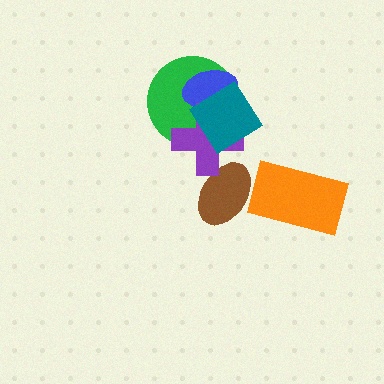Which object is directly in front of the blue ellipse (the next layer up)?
The purple cross is directly in front of the blue ellipse.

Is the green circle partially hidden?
Yes, it is partially covered by another shape.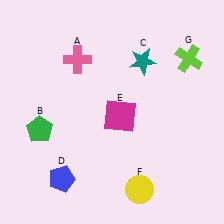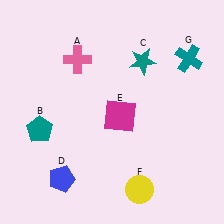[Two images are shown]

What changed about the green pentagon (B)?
In Image 1, B is green. In Image 2, it changed to teal.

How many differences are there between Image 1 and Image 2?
There are 2 differences between the two images.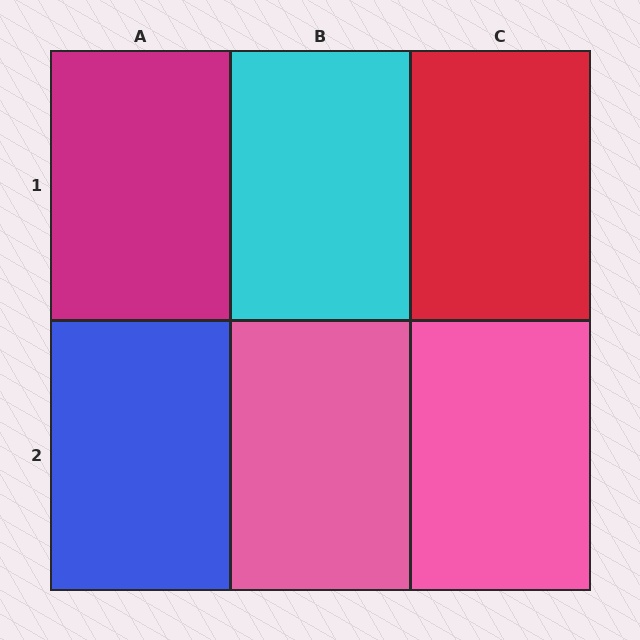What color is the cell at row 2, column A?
Blue.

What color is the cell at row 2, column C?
Pink.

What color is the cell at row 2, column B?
Pink.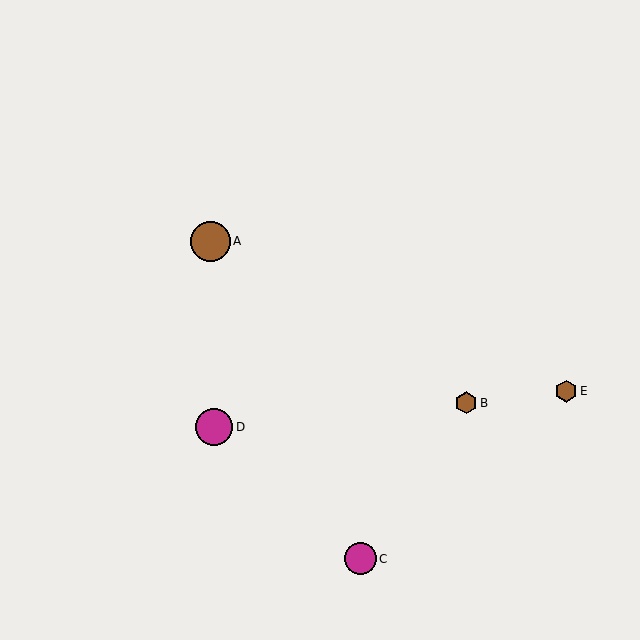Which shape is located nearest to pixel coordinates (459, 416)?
The brown hexagon (labeled B) at (466, 403) is nearest to that location.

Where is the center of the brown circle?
The center of the brown circle is at (210, 241).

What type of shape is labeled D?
Shape D is a magenta circle.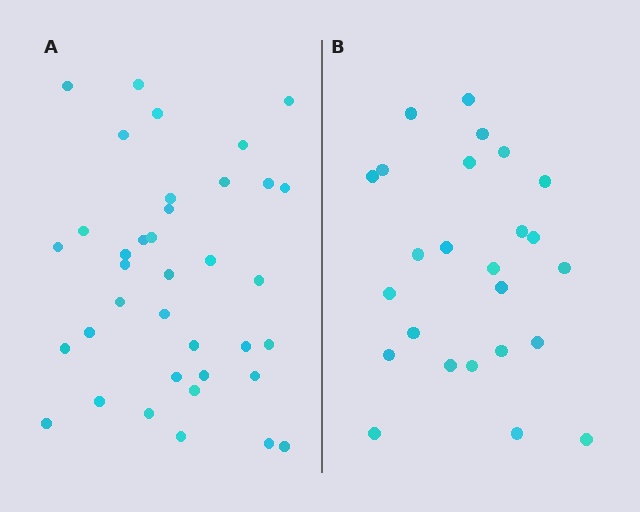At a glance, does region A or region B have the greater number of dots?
Region A (the left region) has more dots.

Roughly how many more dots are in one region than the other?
Region A has roughly 12 or so more dots than region B.